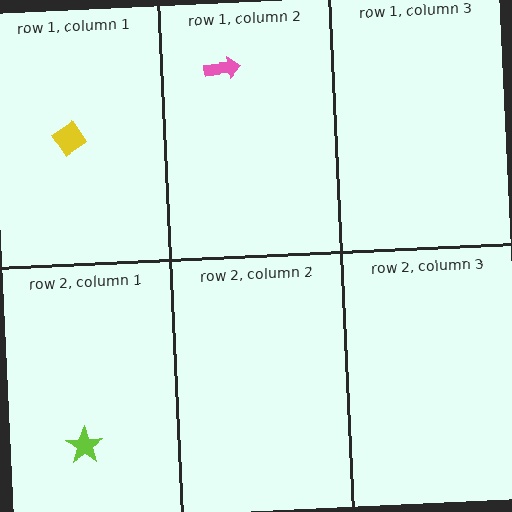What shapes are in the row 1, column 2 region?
The pink arrow.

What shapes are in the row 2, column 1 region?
The lime star.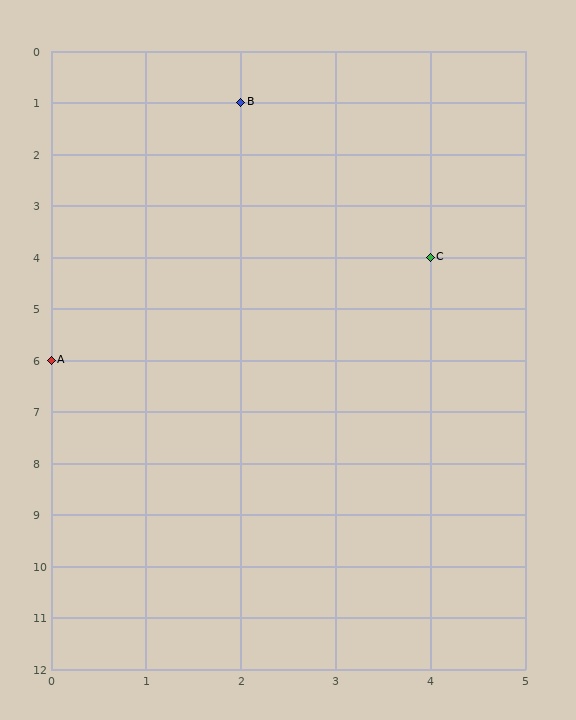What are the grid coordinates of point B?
Point B is at grid coordinates (2, 1).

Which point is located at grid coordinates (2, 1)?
Point B is at (2, 1).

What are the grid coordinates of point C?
Point C is at grid coordinates (4, 4).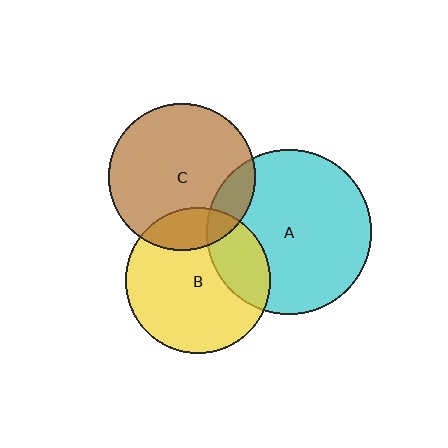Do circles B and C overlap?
Yes.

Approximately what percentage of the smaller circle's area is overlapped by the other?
Approximately 15%.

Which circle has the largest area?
Circle A (cyan).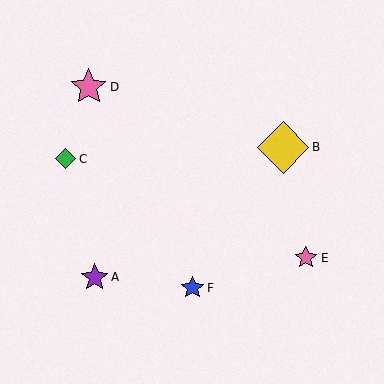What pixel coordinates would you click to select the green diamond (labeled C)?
Click at (66, 159) to select the green diamond C.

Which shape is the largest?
The yellow diamond (labeled B) is the largest.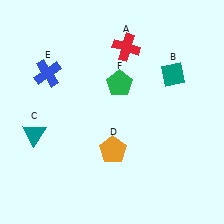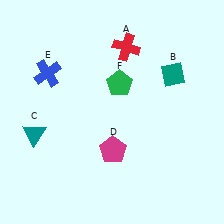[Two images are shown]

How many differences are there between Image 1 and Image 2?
There is 1 difference between the two images.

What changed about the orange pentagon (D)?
In Image 1, D is orange. In Image 2, it changed to magenta.